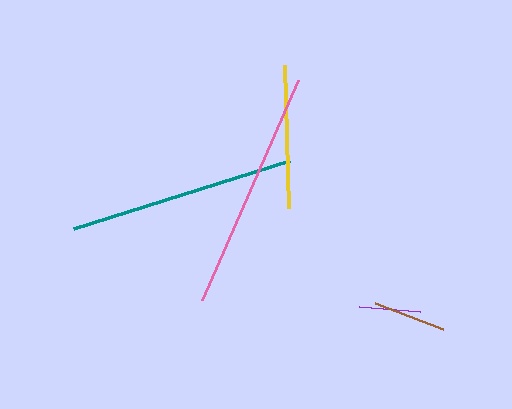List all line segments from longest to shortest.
From longest to shortest: pink, teal, yellow, brown, purple.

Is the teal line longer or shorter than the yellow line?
The teal line is longer than the yellow line.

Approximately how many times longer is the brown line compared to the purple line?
The brown line is approximately 1.2 times the length of the purple line.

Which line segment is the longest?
The pink line is the longest at approximately 241 pixels.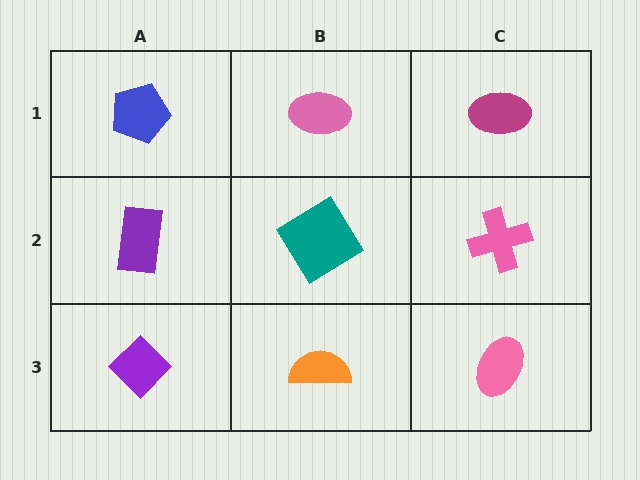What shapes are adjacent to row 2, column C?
A magenta ellipse (row 1, column C), a pink ellipse (row 3, column C), a teal diamond (row 2, column B).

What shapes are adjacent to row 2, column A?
A blue pentagon (row 1, column A), a purple diamond (row 3, column A), a teal diamond (row 2, column B).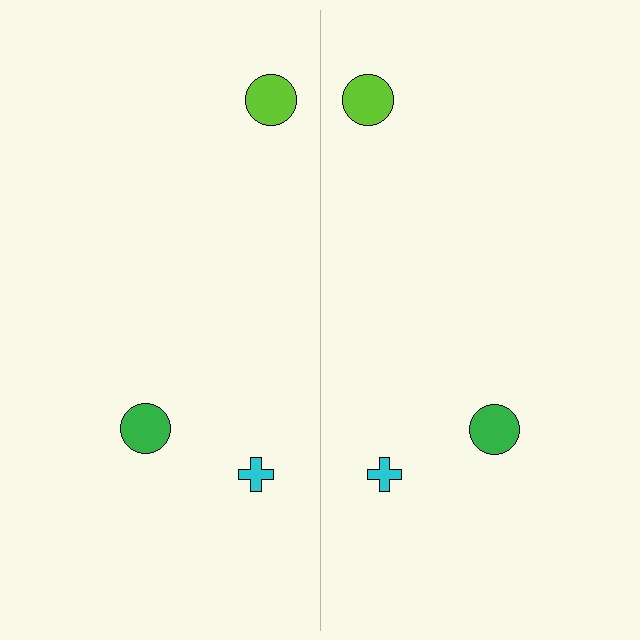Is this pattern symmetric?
Yes, this pattern has bilateral (reflection) symmetry.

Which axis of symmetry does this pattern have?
The pattern has a vertical axis of symmetry running through the center of the image.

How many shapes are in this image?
There are 6 shapes in this image.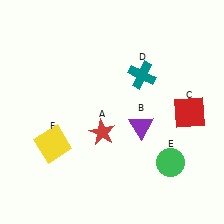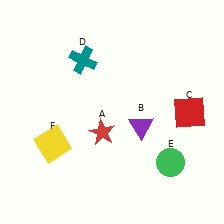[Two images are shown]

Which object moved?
The teal cross (D) moved left.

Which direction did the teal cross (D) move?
The teal cross (D) moved left.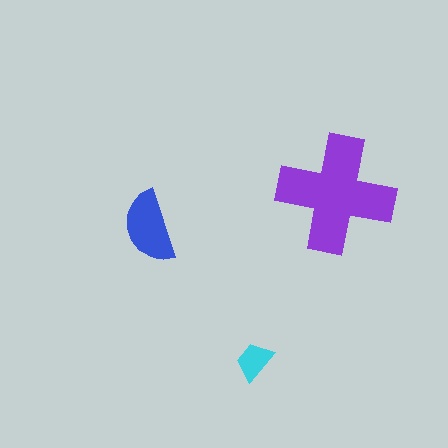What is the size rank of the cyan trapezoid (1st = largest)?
3rd.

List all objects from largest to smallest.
The purple cross, the blue semicircle, the cyan trapezoid.